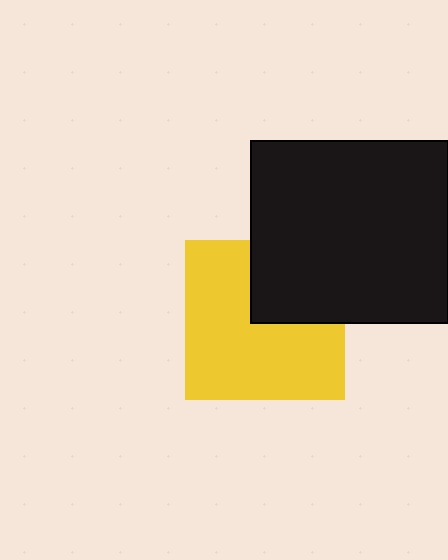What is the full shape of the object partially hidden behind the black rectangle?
The partially hidden object is a yellow square.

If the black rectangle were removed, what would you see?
You would see the complete yellow square.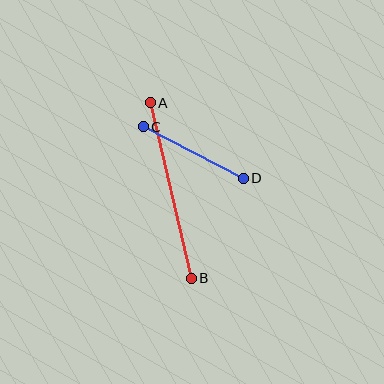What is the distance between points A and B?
The distance is approximately 180 pixels.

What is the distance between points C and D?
The distance is approximately 112 pixels.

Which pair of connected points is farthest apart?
Points A and B are farthest apart.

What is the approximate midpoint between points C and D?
The midpoint is at approximately (193, 152) pixels.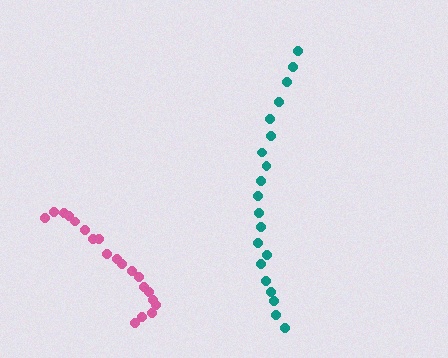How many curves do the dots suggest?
There are 2 distinct paths.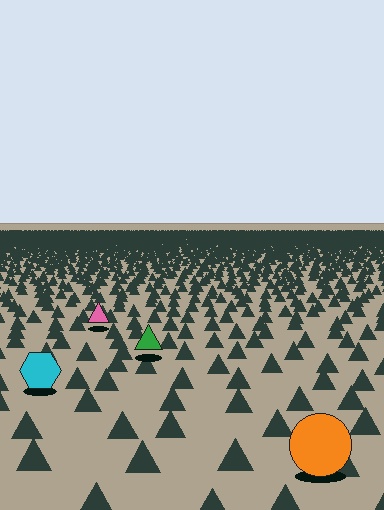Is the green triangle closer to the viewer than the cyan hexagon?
No. The cyan hexagon is closer — you can tell from the texture gradient: the ground texture is coarser near it.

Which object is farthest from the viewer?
The pink triangle is farthest from the viewer. It appears smaller and the ground texture around it is denser.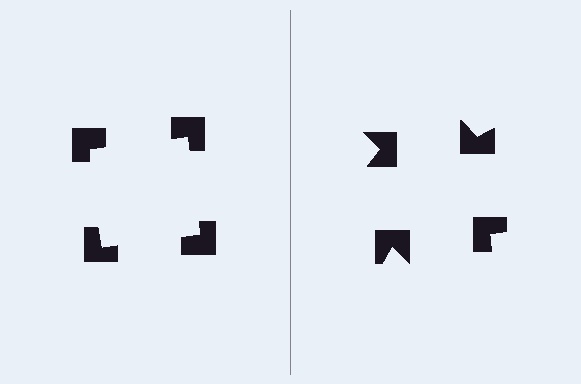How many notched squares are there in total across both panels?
8 — 4 on each side.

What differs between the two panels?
The notched squares are positioned identically on both sides; only the wedge orientations differ. On the left they align to a square; on the right they are misaligned.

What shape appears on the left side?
An illusory square.